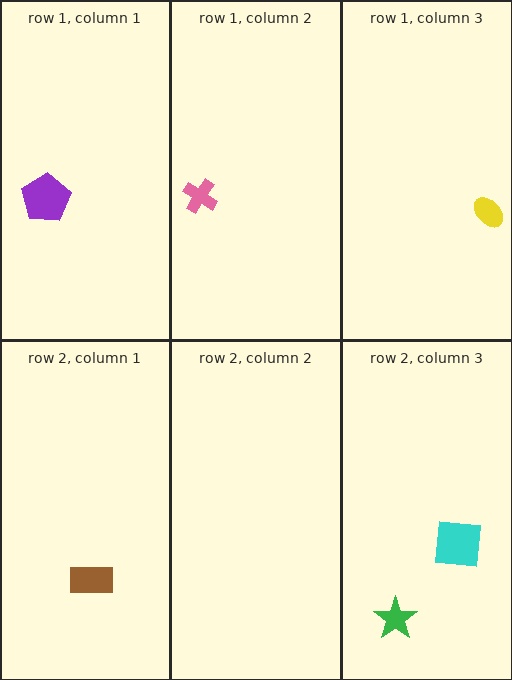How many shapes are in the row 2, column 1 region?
1.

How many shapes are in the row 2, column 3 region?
2.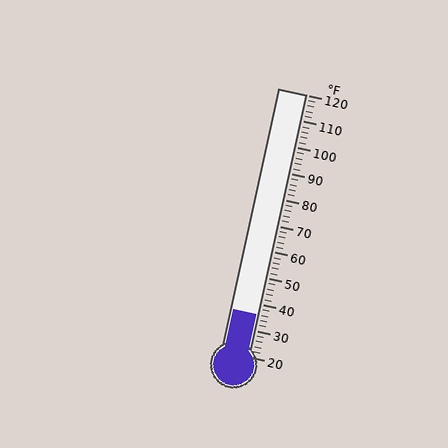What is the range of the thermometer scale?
The thermometer scale ranges from 20°F to 120°F.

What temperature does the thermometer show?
The thermometer shows approximately 36°F.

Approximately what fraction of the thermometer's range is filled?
The thermometer is filled to approximately 15% of its range.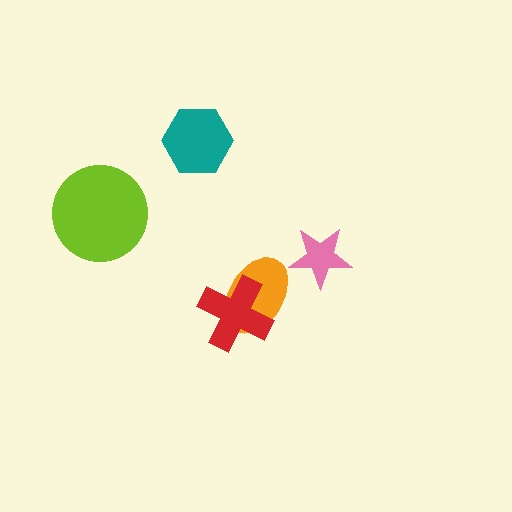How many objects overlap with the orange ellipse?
1 object overlaps with the orange ellipse.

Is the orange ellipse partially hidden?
Yes, it is partially covered by another shape.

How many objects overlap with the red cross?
1 object overlaps with the red cross.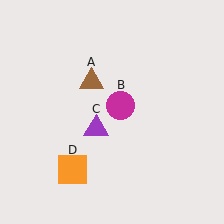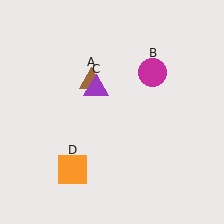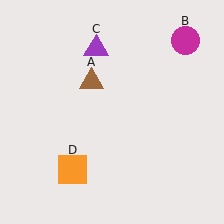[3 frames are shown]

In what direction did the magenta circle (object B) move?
The magenta circle (object B) moved up and to the right.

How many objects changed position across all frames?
2 objects changed position: magenta circle (object B), purple triangle (object C).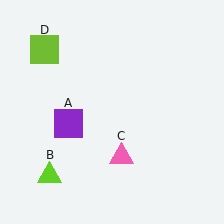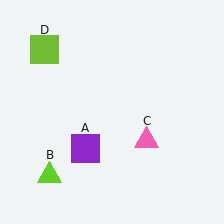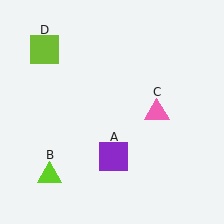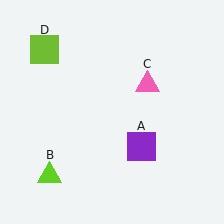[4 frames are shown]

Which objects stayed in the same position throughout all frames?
Lime triangle (object B) and lime square (object D) remained stationary.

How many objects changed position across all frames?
2 objects changed position: purple square (object A), pink triangle (object C).